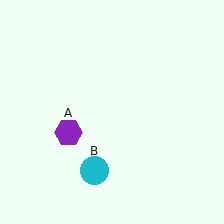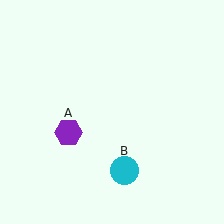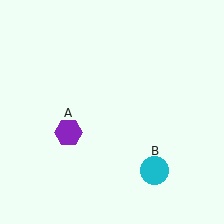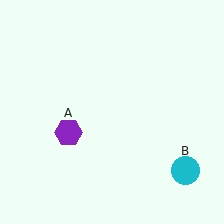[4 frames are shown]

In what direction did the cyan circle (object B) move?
The cyan circle (object B) moved right.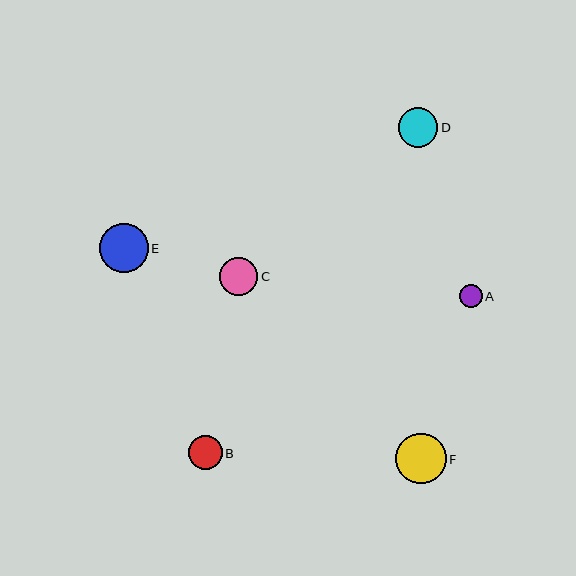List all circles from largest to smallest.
From largest to smallest: F, E, D, C, B, A.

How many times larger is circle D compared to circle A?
Circle D is approximately 1.7 times the size of circle A.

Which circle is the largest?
Circle F is the largest with a size of approximately 50 pixels.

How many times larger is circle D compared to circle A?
Circle D is approximately 1.7 times the size of circle A.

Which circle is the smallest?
Circle A is the smallest with a size of approximately 23 pixels.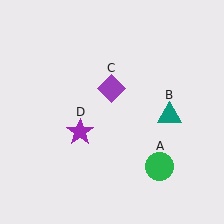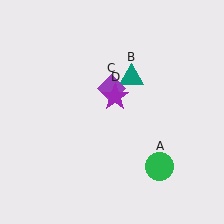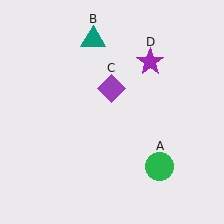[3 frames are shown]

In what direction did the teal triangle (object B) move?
The teal triangle (object B) moved up and to the left.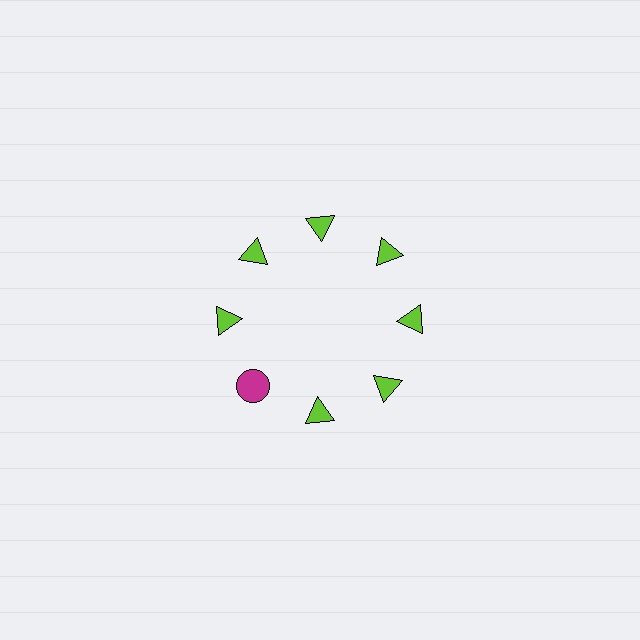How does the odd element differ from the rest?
It differs in both color (magenta instead of lime) and shape (circle instead of triangle).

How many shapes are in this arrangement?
There are 8 shapes arranged in a ring pattern.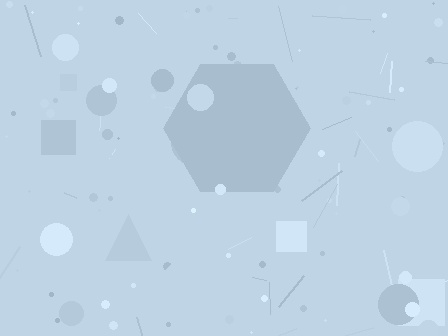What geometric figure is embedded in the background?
A hexagon is embedded in the background.